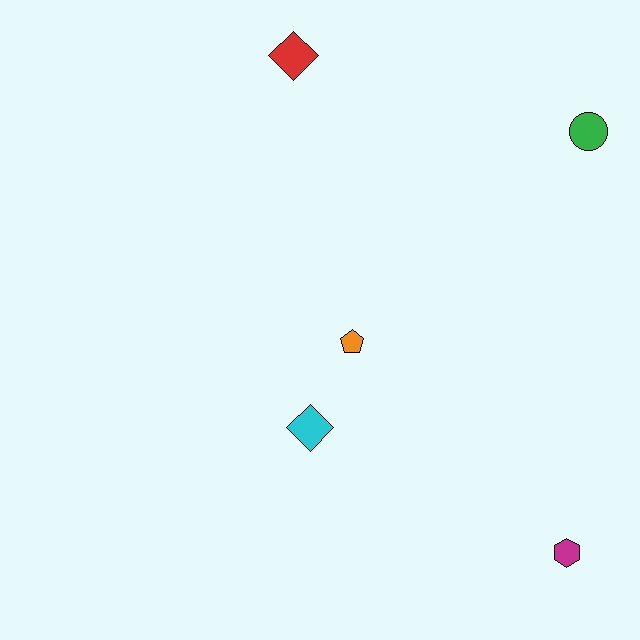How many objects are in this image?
There are 5 objects.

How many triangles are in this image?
There are no triangles.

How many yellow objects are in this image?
There are no yellow objects.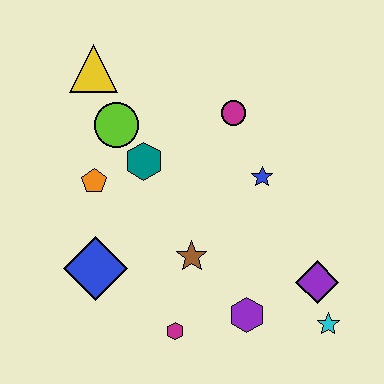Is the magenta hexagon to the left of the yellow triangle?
No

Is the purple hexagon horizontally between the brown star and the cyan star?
Yes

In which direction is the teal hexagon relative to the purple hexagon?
The teal hexagon is above the purple hexagon.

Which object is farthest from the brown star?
The yellow triangle is farthest from the brown star.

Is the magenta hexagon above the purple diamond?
No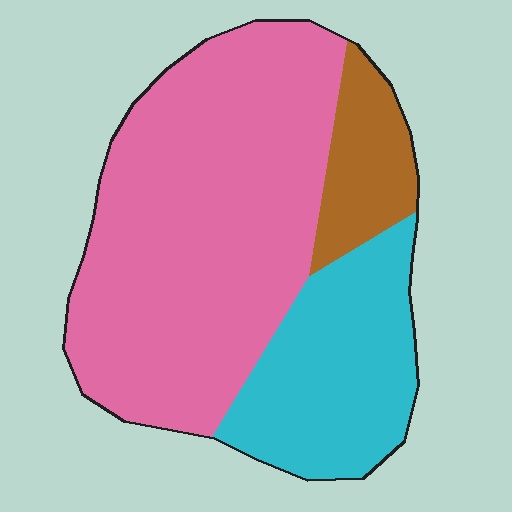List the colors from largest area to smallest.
From largest to smallest: pink, cyan, brown.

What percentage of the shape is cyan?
Cyan covers 26% of the shape.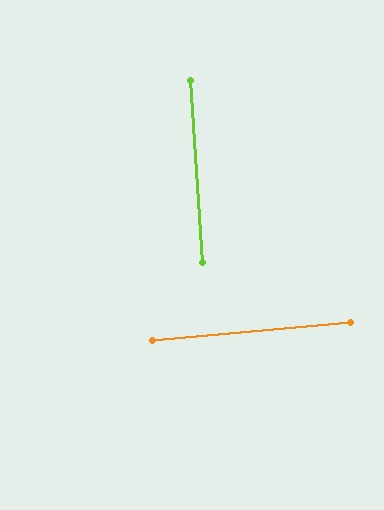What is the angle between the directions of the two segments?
Approximately 88 degrees.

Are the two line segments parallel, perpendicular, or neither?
Perpendicular — they meet at approximately 88°.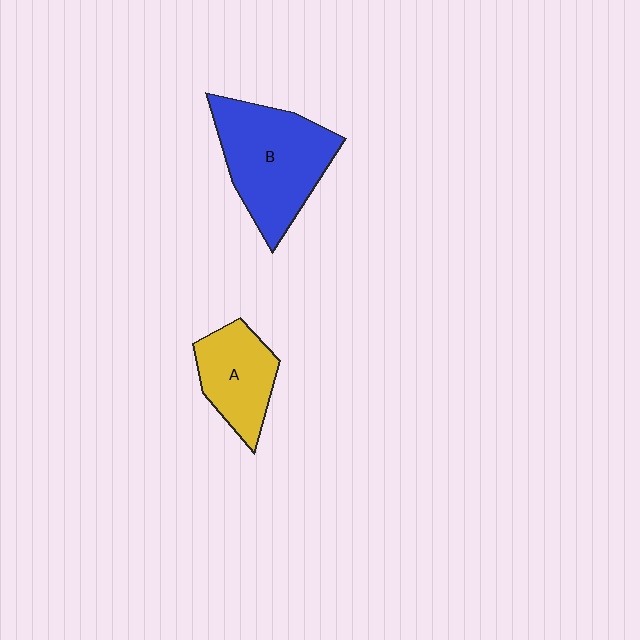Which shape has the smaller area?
Shape A (yellow).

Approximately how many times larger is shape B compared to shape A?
Approximately 1.6 times.